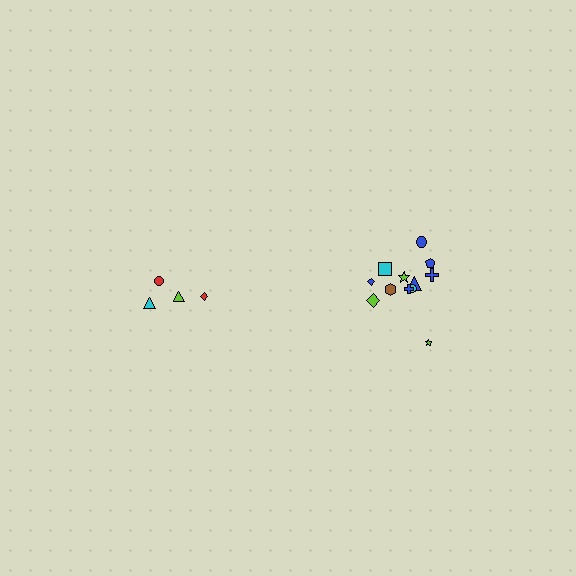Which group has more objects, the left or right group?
The right group.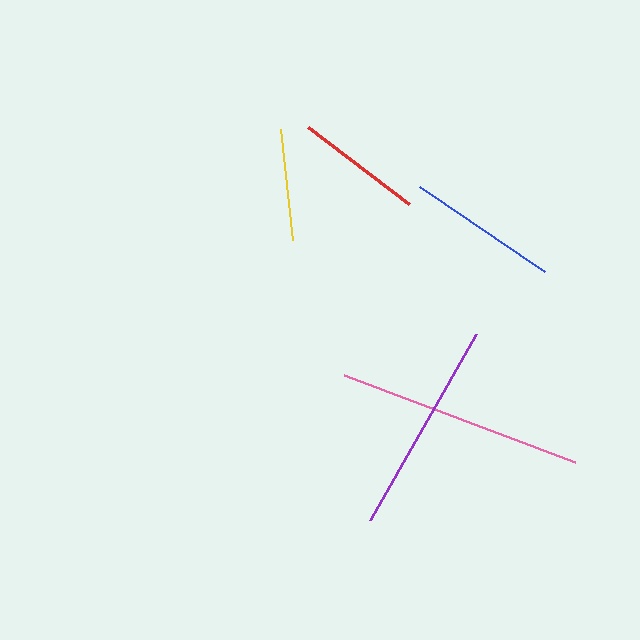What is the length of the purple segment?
The purple segment is approximately 215 pixels long.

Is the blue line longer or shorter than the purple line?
The purple line is longer than the blue line.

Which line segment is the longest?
The pink line is the longest at approximately 246 pixels.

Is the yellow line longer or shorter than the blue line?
The blue line is longer than the yellow line.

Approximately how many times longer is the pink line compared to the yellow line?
The pink line is approximately 2.2 times the length of the yellow line.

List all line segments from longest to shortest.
From longest to shortest: pink, purple, blue, red, yellow.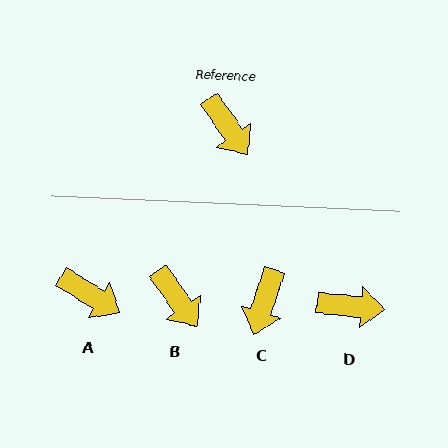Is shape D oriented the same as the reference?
No, it is off by about 49 degrees.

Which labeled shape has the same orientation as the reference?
B.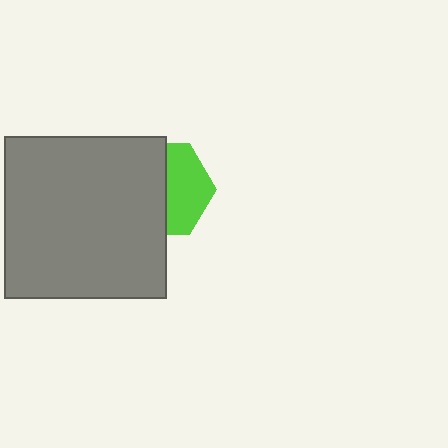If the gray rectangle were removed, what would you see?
You would see the complete lime hexagon.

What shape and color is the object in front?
The object in front is a gray rectangle.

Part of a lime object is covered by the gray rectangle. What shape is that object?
It is a hexagon.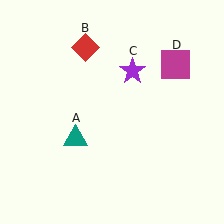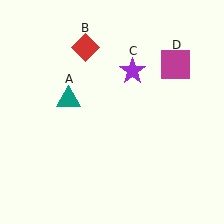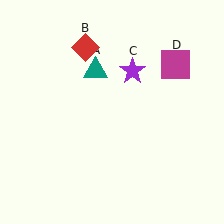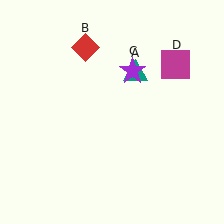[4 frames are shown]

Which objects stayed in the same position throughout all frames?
Red diamond (object B) and purple star (object C) and magenta square (object D) remained stationary.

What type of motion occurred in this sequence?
The teal triangle (object A) rotated clockwise around the center of the scene.